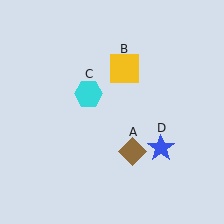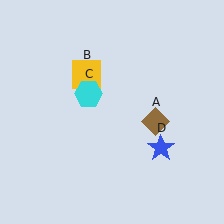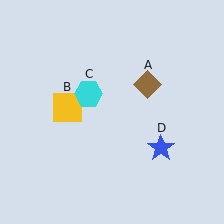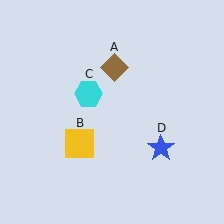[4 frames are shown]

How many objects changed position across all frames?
2 objects changed position: brown diamond (object A), yellow square (object B).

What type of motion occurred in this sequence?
The brown diamond (object A), yellow square (object B) rotated counterclockwise around the center of the scene.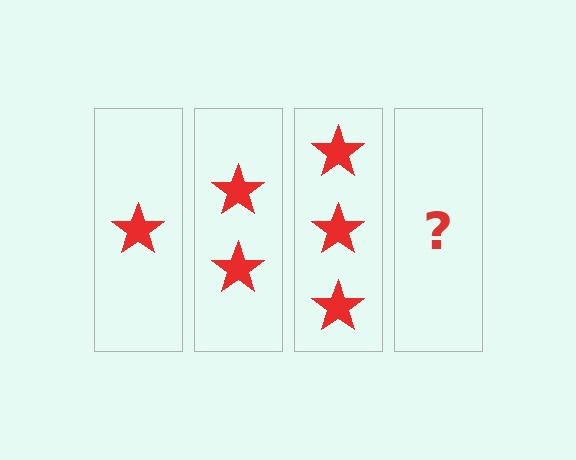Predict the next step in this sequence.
The next step is 4 stars.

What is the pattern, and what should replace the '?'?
The pattern is that each step adds one more star. The '?' should be 4 stars.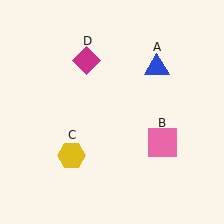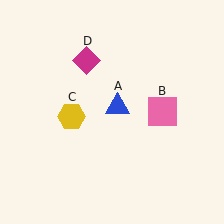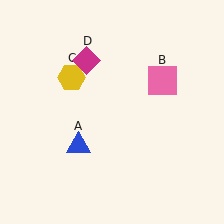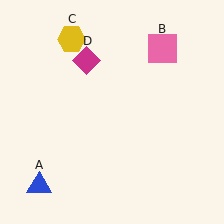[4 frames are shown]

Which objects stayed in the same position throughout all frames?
Magenta diamond (object D) remained stationary.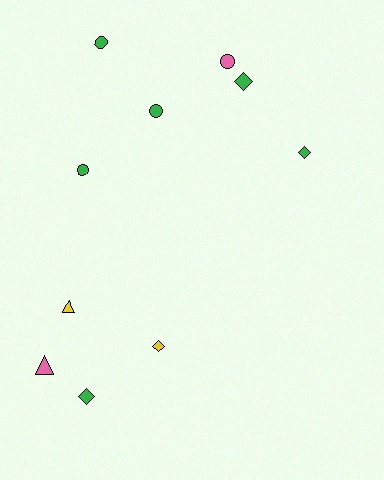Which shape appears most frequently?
Circle, with 4 objects.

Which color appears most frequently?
Green, with 6 objects.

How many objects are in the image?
There are 10 objects.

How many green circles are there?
There are 3 green circles.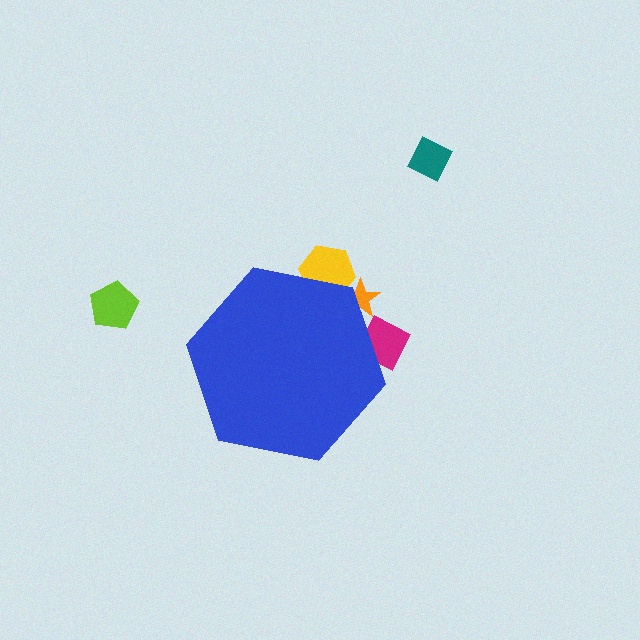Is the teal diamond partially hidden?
No, the teal diamond is fully visible.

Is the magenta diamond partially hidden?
Yes, the magenta diamond is partially hidden behind the blue hexagon.